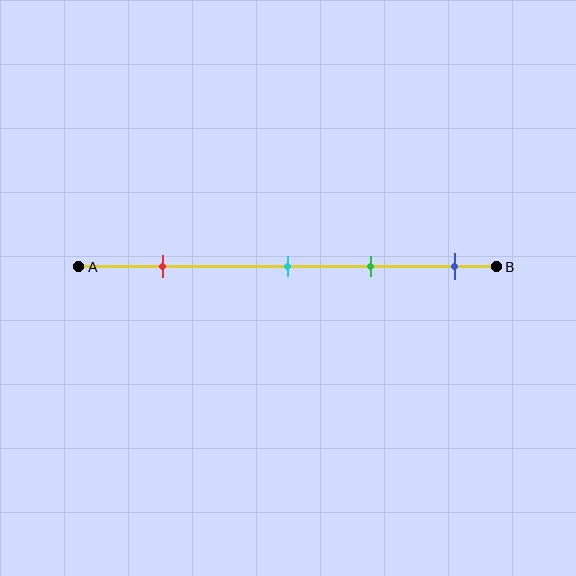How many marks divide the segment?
There are 4 marks dividing the segment.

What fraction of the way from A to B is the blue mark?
The blue mark is approximately 90% (0.9) of the way from A to B.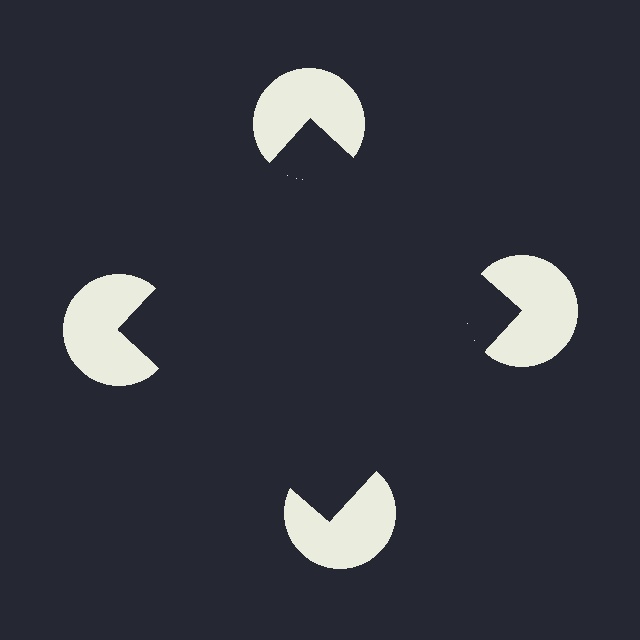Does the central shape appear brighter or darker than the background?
It typically appears slightly darker than the background, even though no actual brightness change is drawn.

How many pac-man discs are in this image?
There are 4 — one at each vertex of the illusory square.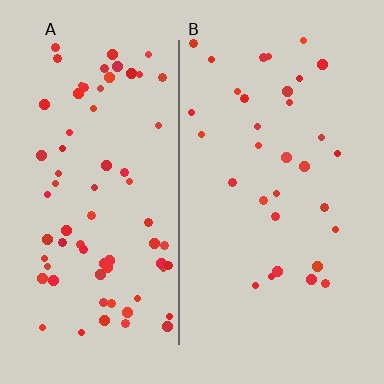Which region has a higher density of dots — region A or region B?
A (the left).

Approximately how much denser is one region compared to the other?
Approximately 2.2× — region A over region B.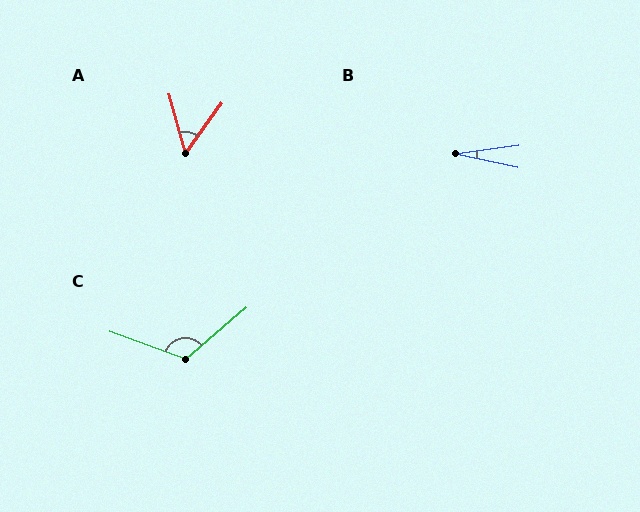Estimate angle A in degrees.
Approximately 52 degrees.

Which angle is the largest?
C, at approximately 119 degrees.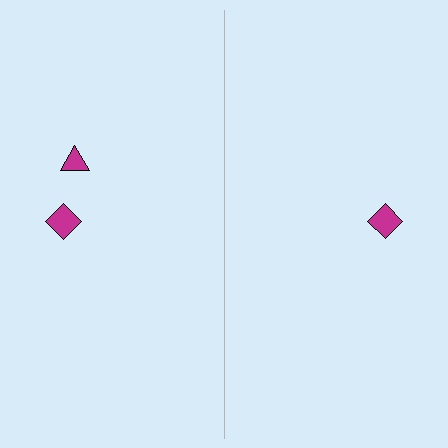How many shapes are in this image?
There are 3 shapes in this image.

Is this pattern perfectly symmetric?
No, the pattern is not perfectly symmetric. A magenta triangle is missing from the right side.